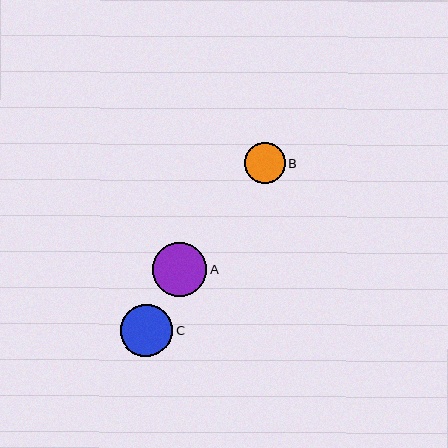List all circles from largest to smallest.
From largest to smallest: A, C, B.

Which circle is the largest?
Circle A is the largest with a size of approximately 55 pixels.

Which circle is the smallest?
Circle B is the smallest with a size of approximately 41 pixels.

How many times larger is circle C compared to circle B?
Circle C is approximately 1.3 times the size of circle B.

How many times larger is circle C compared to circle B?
Circle C is approximately 1.3 times the size of circle B.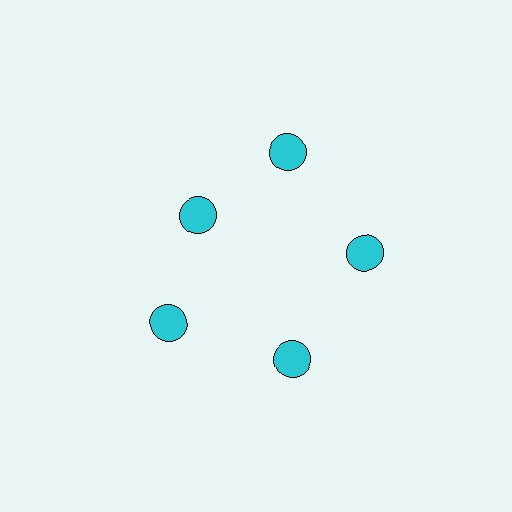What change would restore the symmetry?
The symmetry would be restored by moving it outward, back onto the ring so that all 5 circles sit at equal angles and equal distance from the center.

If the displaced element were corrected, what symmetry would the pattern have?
It would have 5-fold rotational symmetry — the pattern would map onto itself every 72 degrees.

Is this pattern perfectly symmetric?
No. The 5 cyan circles are arranged in a ring, but one element near the 10 o'clock position is pulled inward toward the center, breaking the 5-fold rotational symmetry.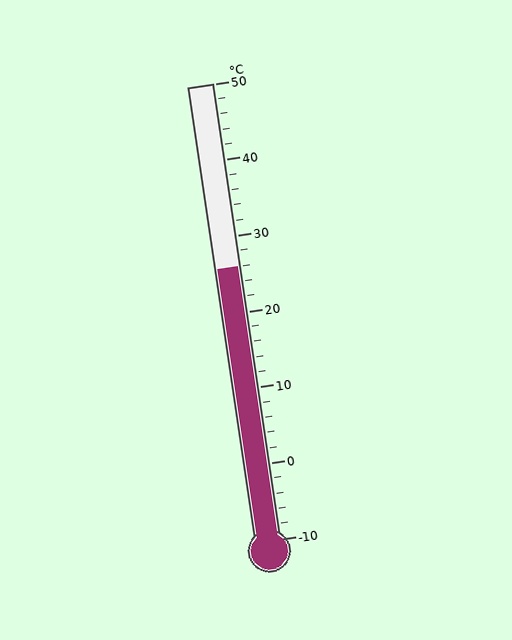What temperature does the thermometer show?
The thermometer shows approximately 26°C.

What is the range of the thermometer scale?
The thermometer scale ranges from -10°C to 50°C.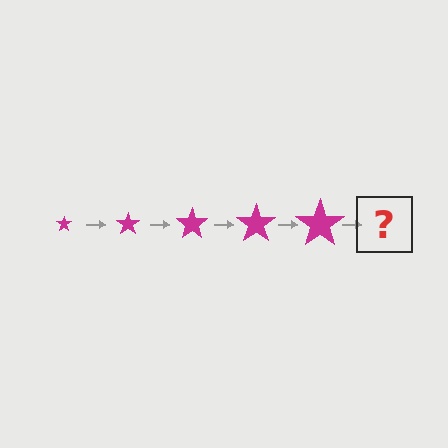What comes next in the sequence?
The next element should be a magenta star, larger than the previous one.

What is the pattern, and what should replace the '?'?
The pattern is that the star gets progressively larger each step. The '?' should be a magenta star, larger than the previous one.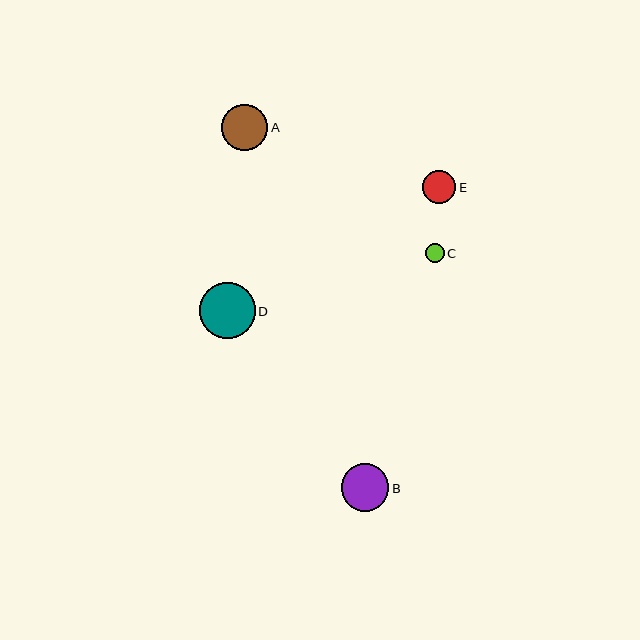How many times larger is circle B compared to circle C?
Circle B is approximately 2.5 times the size of circle C.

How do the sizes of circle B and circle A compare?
Circle B and circle A are approximately the same size.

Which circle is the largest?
Circle D is the largest with a size of approximately 56 pixels.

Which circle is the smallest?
Circle C is the smallest with a size of approximately 19 pixels.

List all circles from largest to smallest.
From largest to smallest: D, B, A, E, C.